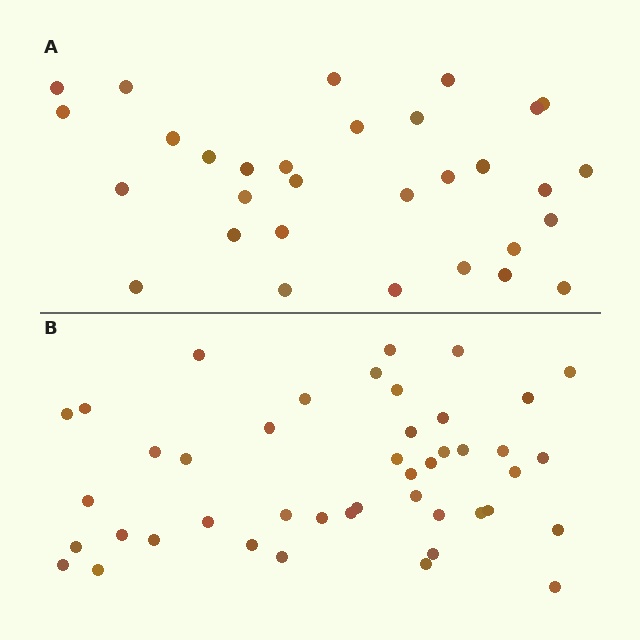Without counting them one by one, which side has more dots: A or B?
Region B (the bottom region) has more dots.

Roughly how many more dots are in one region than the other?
Region B has approximately 15 more dots than region A.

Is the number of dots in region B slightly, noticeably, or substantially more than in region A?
Region B has noticeably more, but not dramatically so. The ratio is roughly 1.4 to 1.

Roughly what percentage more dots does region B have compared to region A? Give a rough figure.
About 40% more.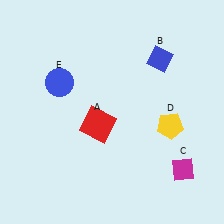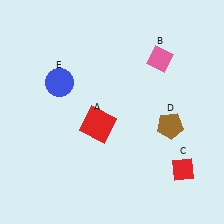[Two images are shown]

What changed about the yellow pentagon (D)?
In Image 1, D is yellow. In Image 2, it changed to brown.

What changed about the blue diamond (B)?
In Image 1, B is blue. In Image 2, it changed to pink.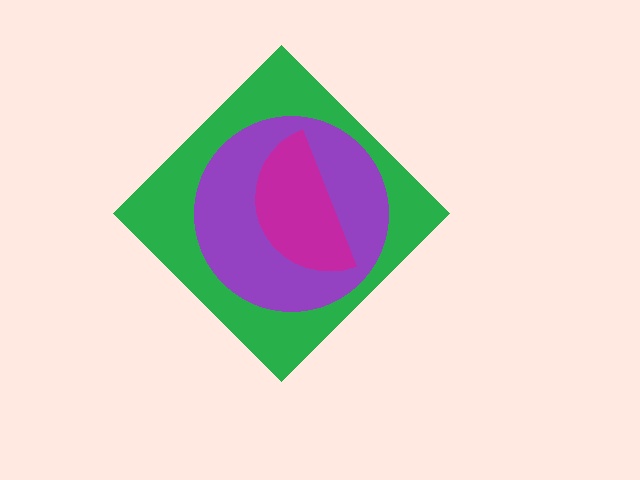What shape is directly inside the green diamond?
The purple circle.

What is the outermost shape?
The green diamond.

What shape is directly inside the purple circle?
The magenta semicircle.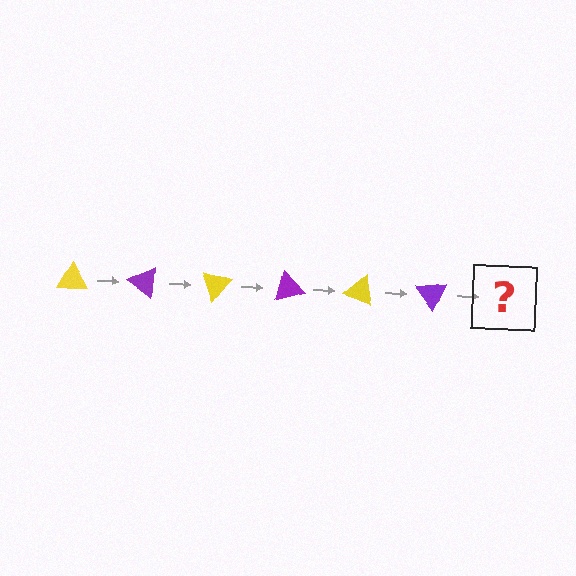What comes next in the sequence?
The next element should be a yellow triangle, rotated 210 degrees from the start.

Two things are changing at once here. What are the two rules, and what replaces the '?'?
The two rules are that it rotates 35 degrees each step and the color cycles through yellow and purple. The '?' should be a yellow triangle, rotated 210 degrees from the start.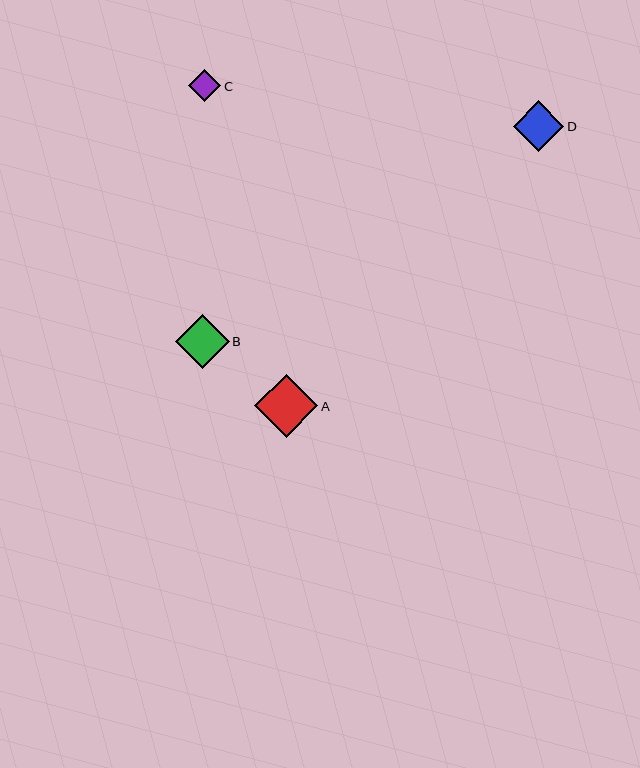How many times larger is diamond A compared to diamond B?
Diamond A is approximately 1.2 times the size of diamond B.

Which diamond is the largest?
Diamond A is the largest with a size of approximately 63 pixels.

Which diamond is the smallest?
Diamond C is the smallest with a size of approximately 32 pixels.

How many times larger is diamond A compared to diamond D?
Diamond A is approximately 1.2 times the size of diamond D.